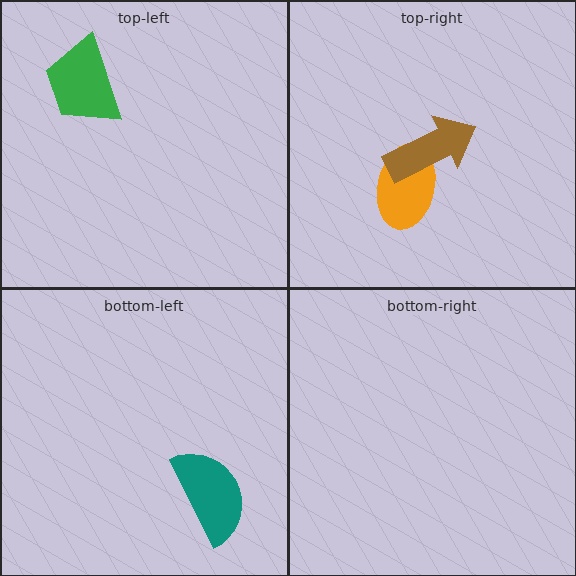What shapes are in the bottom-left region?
The teal semicircle.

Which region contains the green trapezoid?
The top-left region.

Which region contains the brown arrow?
The top-right region.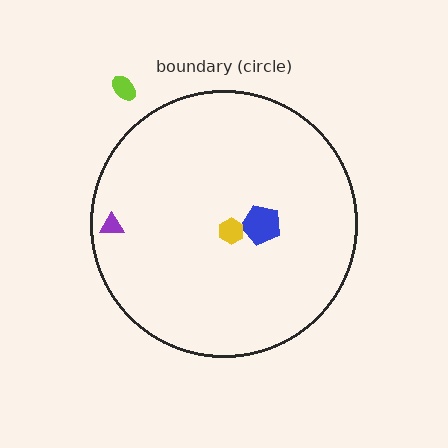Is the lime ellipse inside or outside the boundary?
Outside.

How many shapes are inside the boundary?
3 inside, 1 outside.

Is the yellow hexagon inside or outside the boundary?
Inside.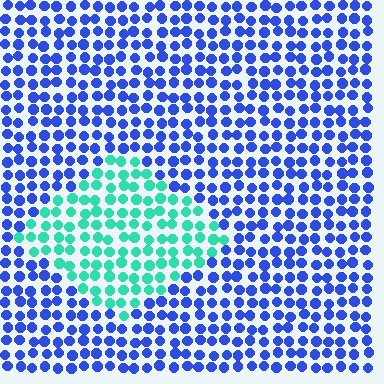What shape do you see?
I see a diamond.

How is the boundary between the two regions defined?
The boundary is defined purely by a slight shift in hue (about 67 degrees). Spacing, size, and orientation are identical on both sides.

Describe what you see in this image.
The image is filled with small blue elements in a uniform arrangement. A diamond-shaped region is visible where the elements are tinted to a slightly different hue, forming a subtle color boundary.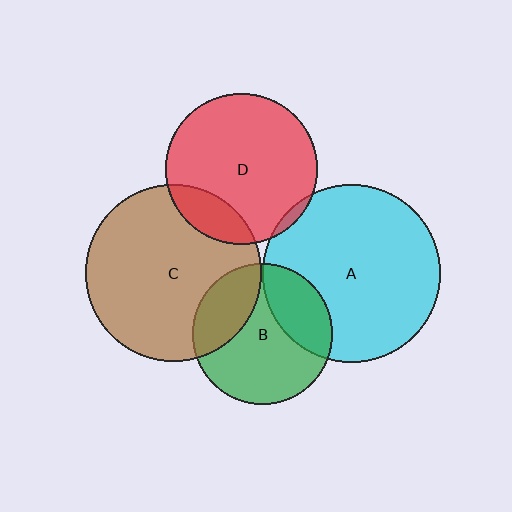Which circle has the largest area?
Circle A (cyan).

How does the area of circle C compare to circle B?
Approximately 1.6 times.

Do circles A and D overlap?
Yes.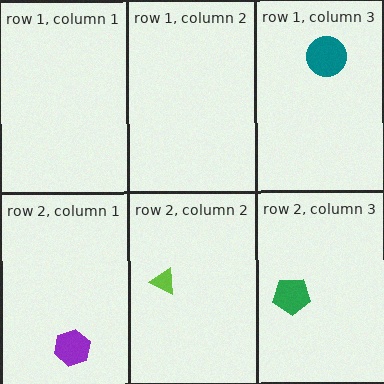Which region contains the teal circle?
The row 1, column 3 region.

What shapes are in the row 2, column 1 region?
The purple hexagon.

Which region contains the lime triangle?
The row 2, column 2 region.